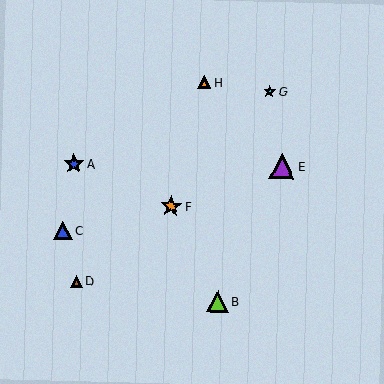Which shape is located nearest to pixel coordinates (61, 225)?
The blue triangle (labeled C) at (63, 230) is nearest to that location.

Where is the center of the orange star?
The center of the orange star is at (171, 206).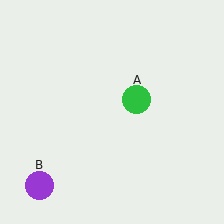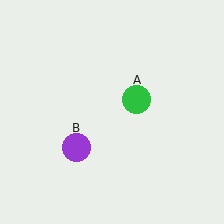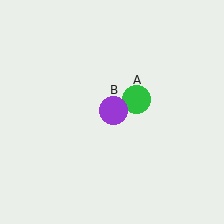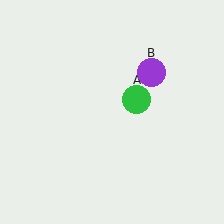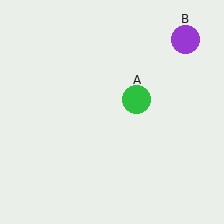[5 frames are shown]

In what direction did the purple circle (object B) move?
The purple circle (object B) moved up and to the right.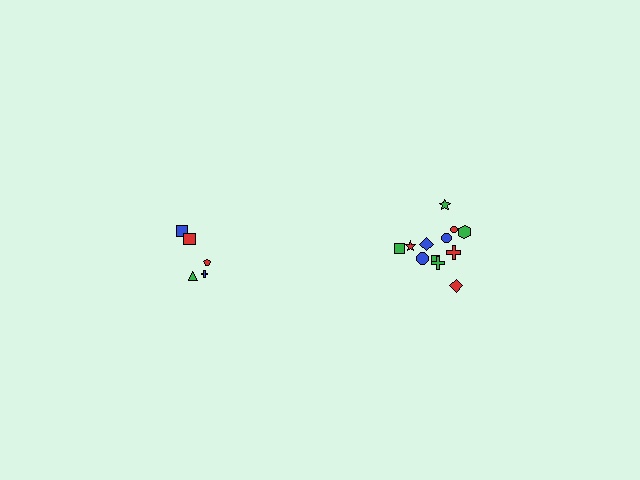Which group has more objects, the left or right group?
The right group.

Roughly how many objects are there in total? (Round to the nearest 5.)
Roughly 15 objects in total.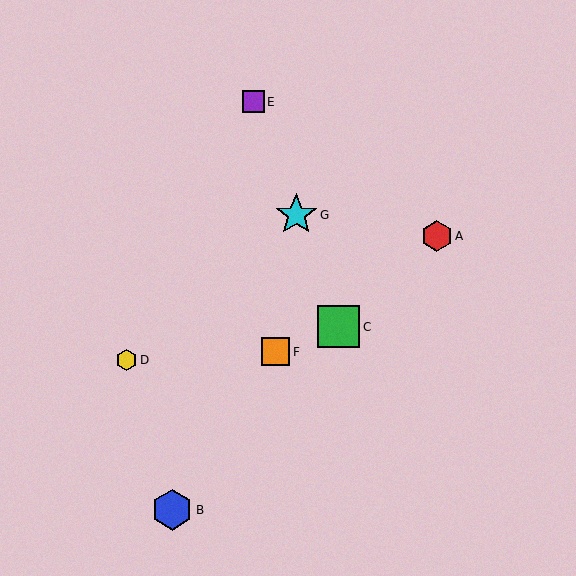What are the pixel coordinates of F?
Object F is at (276, 352).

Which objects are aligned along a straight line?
Objects C, E, G are aligned along a straight line.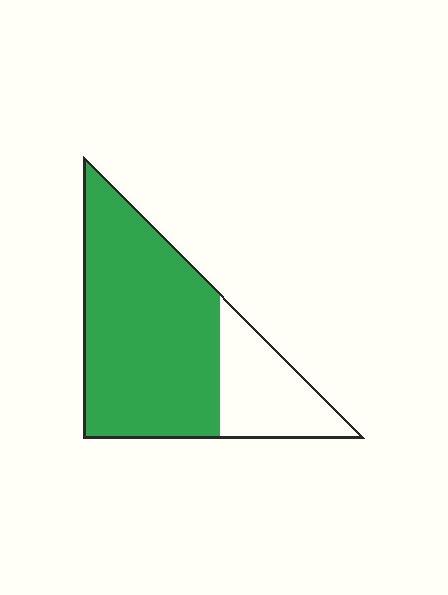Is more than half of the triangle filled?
Yes.